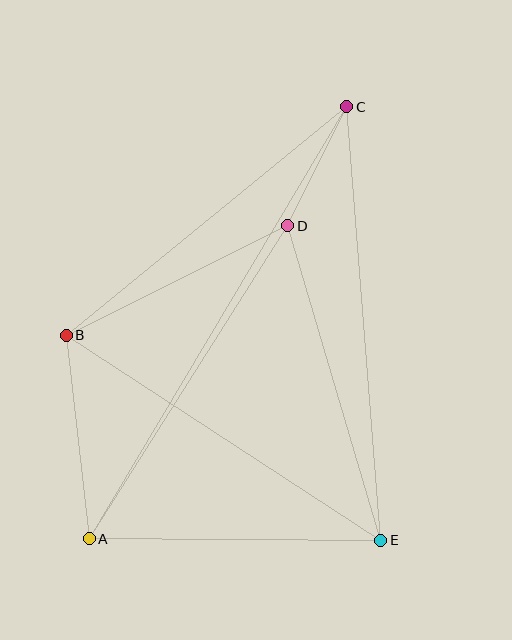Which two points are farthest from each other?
Points A and C are farthest from each other.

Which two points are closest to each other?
Points C and D are closest to each other.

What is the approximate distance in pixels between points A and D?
The distance between A and D is approximately 370 pixels.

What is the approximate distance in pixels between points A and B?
The distance between A and B is approximately 204 pixels.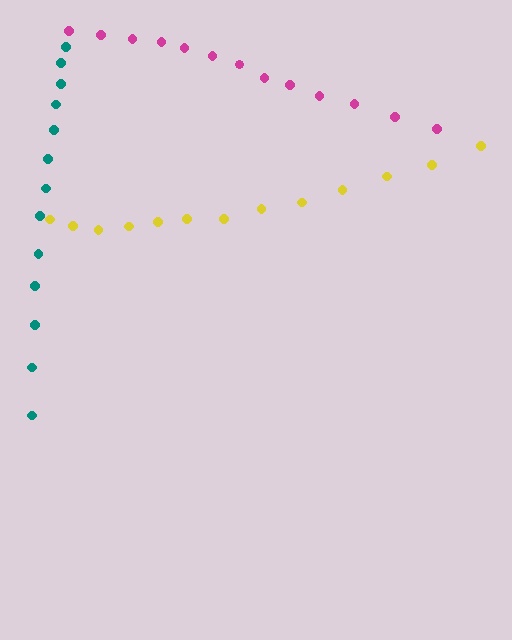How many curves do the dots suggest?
There are 3 distinct paths.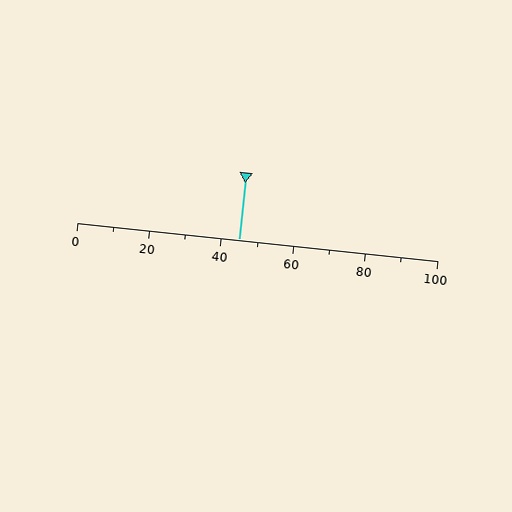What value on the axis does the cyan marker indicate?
The marker indicates approximately 45.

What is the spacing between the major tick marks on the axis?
The major ticks are spaced 20 apart.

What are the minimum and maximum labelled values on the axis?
The axis runs from 0 to 100.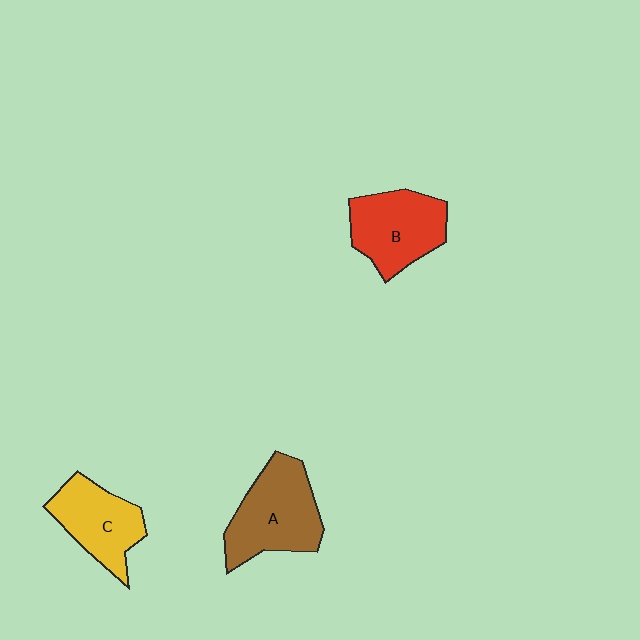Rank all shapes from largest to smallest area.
From largest to smallest: A (brown), B (red), C (yellow).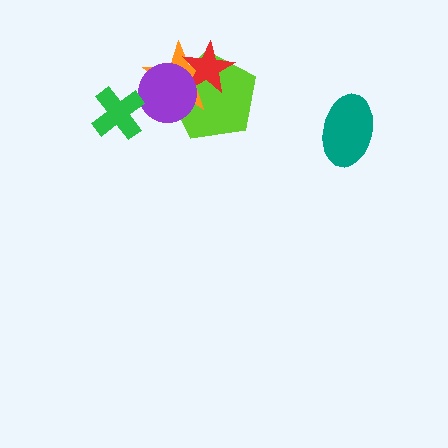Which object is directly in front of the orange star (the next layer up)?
The red star is directly in front of the orange star.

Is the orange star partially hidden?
Yes, it is partially covered by another shape.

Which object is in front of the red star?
The purple circle is in front of the red star.